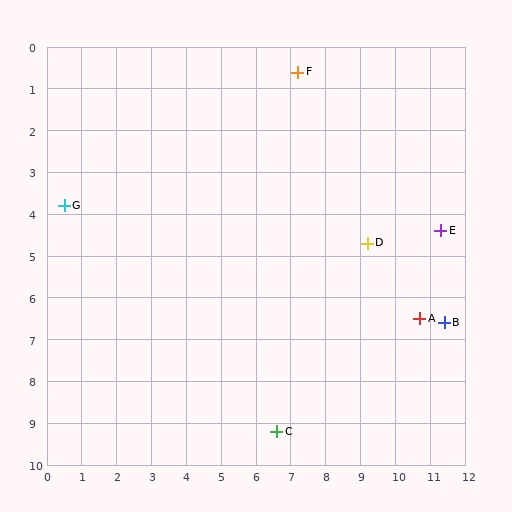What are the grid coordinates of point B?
Point B is at approximately (11.4, 6.6).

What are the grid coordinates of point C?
Point C is at approximately (6.6, 9.2).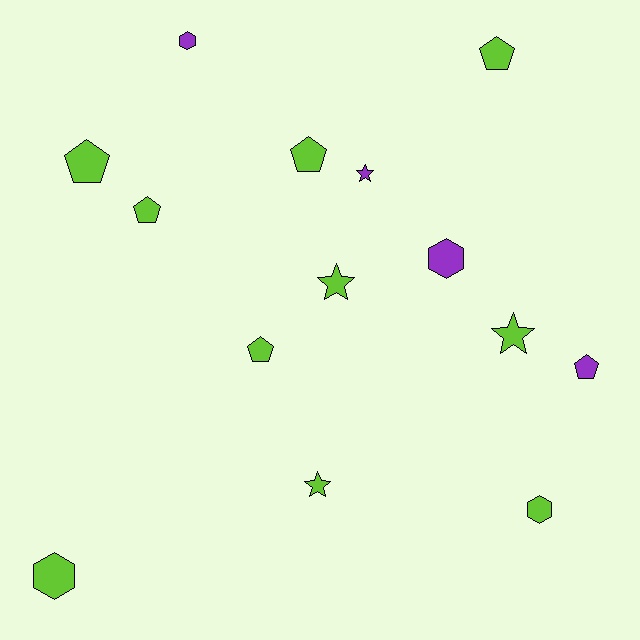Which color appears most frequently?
Lime, with 10 objects.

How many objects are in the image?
There are 14 objects.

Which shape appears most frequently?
Pentagon, with 6 objects.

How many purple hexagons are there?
There are 2 purple hexagons.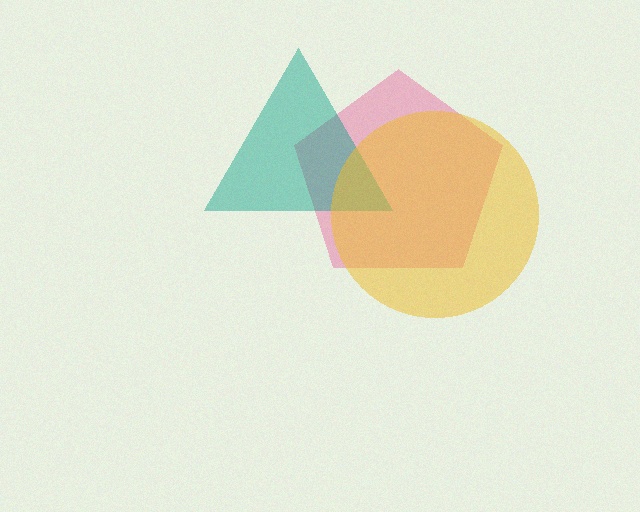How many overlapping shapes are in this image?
There are 3 overlapping shapes in the image.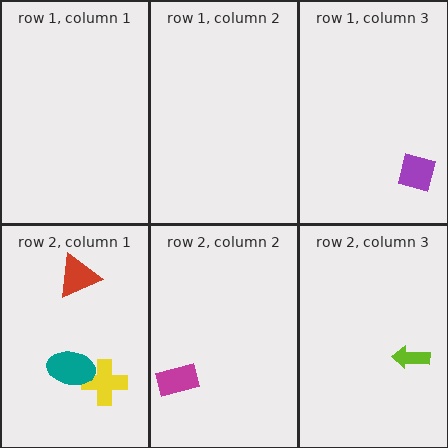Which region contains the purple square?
The row 1, column 3 region.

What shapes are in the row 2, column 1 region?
The yellow cross, the teal ellipse, the red triangle.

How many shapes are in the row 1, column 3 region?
1.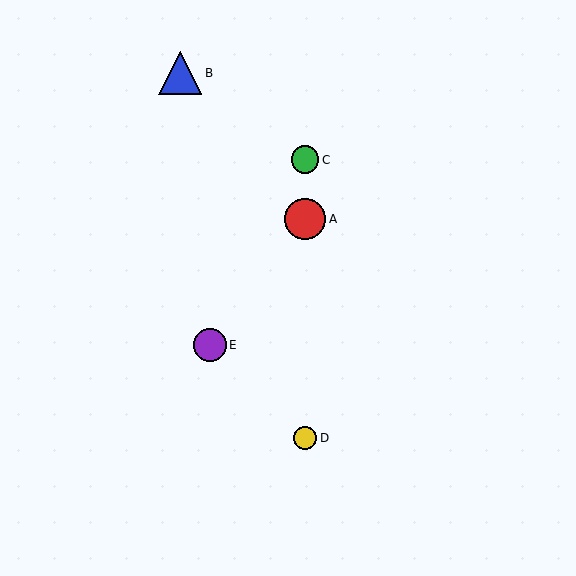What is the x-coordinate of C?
Object C is at x≈305.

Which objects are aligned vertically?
Objects A, C, D are aligned vertically.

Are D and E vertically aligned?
No, D is at x≈305 and E is at x≈210.